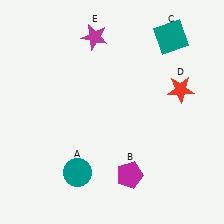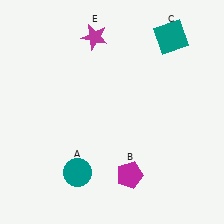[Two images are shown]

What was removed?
The red star (D) was removed in Image 2.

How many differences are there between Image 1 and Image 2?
There is 1 difference between the two images.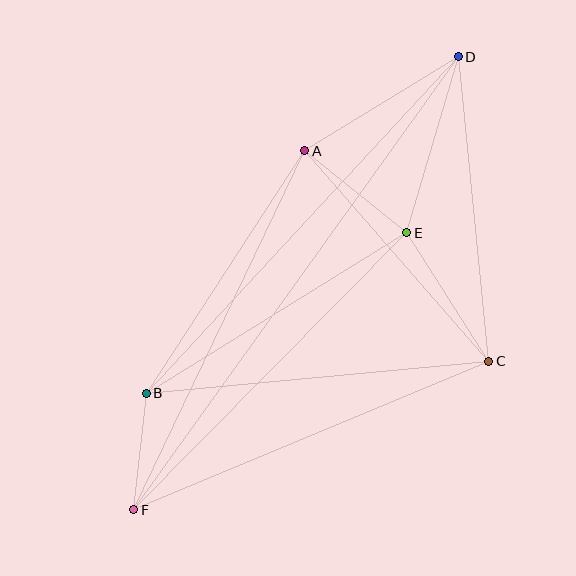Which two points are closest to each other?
Points B and F are closest to each other.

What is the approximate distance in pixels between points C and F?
The distance between C and F is approximately 385 pixels.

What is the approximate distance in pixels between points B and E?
The distance between B and E is approximately 306 pixels.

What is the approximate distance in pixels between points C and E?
The distance between C and E is approximately 152 pixels.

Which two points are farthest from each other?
Points D and F are farthest from each other.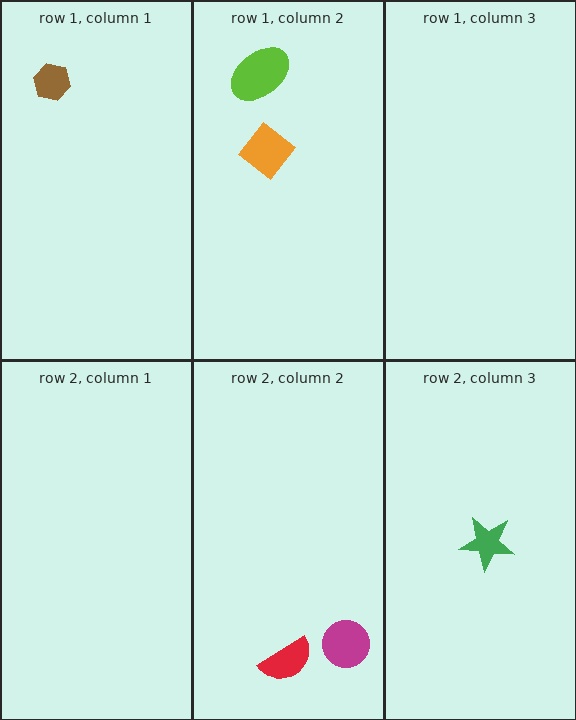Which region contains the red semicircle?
The row 2, column 2 region.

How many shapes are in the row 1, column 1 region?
1.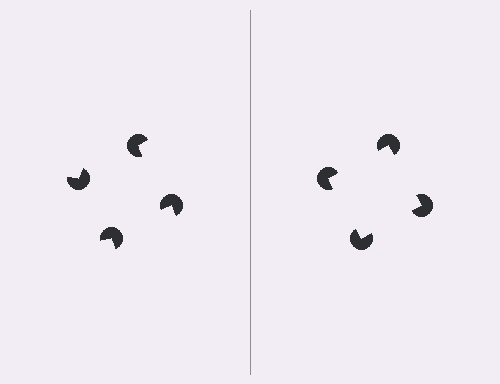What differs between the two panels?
The pac-man discs are positioned identically on both sides; only the wedge orientations differ. On the right they align to a square; on the left they are misaligned.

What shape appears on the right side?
An illusory square.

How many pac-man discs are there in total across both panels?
8 — 4 on each side.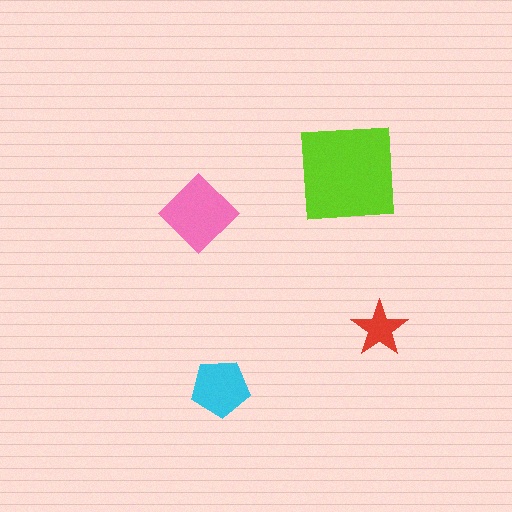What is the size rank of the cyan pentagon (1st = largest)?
3rd.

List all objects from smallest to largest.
The red star, the cyan pentagon, the pink diamond, the lime square.